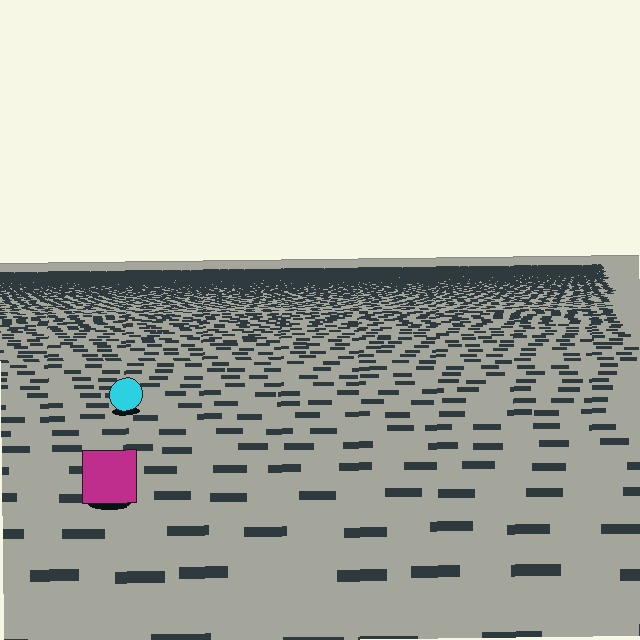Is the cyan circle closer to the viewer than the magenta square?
No. The magenta square is closer — you can tell from the texture gradient: the ground texture is coarser near it.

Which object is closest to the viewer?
The magenta square is closest. The texture marks near it are larger and more spread out.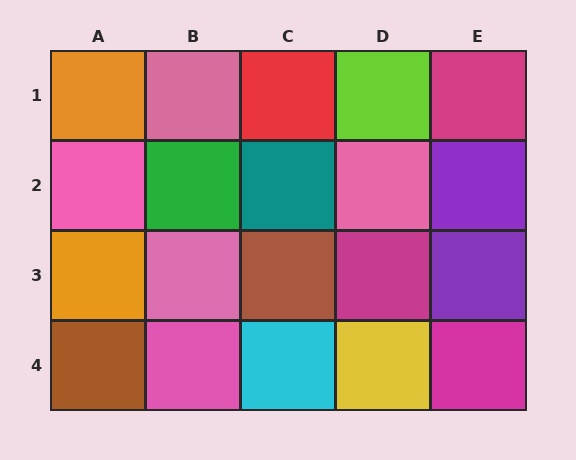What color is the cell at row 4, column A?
Brown.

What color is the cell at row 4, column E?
Magenta.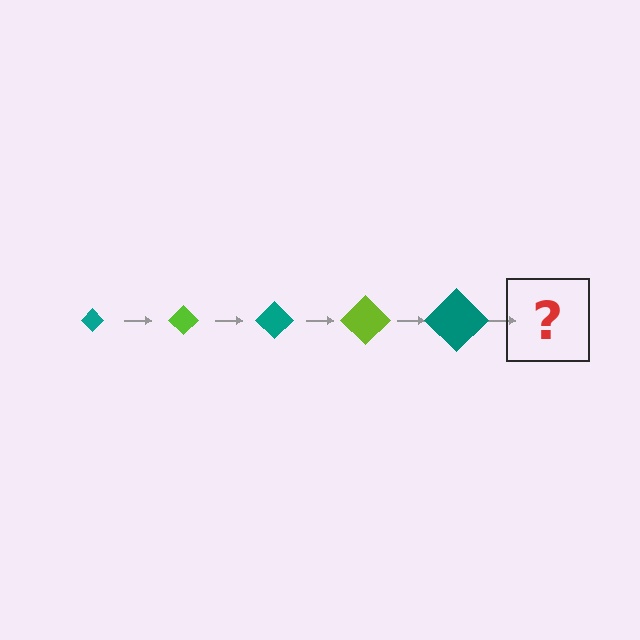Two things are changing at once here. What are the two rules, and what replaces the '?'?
The two rules are that the diamond grows larger each step and the color cycles through teal and lime. The '?' should be a lime diamond, larger than the previous one.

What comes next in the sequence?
The next element should be a lime diamond, larger than the previous one.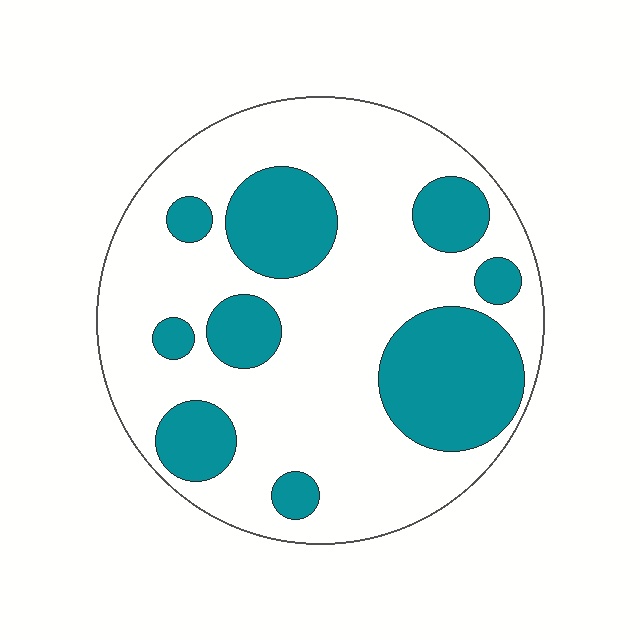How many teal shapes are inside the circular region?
9.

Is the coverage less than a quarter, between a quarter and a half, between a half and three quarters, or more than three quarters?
Between a quarter and a half.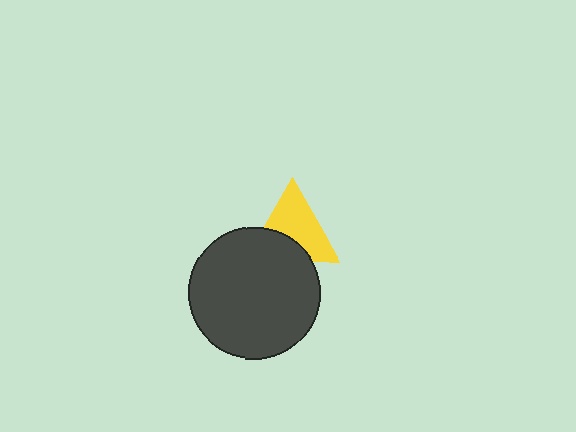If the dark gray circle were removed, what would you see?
You would see the complete yellow triangle.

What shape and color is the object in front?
The object in front is a dark gray circle.